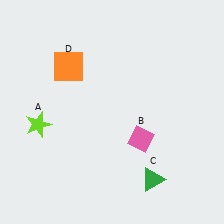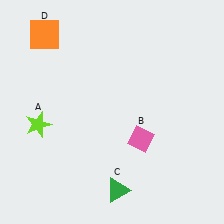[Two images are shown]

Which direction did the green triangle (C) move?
The green triangle (C) moved left.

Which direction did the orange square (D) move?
The orange square (D) moved up.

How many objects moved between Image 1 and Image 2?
2 objects moved between the two images.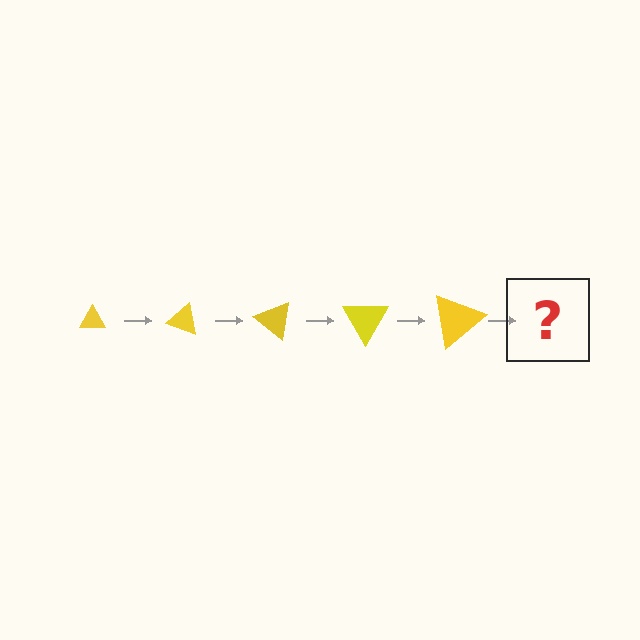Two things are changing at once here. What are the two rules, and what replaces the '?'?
The two rules are that the triangle grows larger each step and it rotates 20 degrees each step. The '?' should be a triangle, larger than the previous one and rotated 100 degrees from the start.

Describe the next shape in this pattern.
It should be a triangle, larger than the previous one and rotated 100 degrees from the start.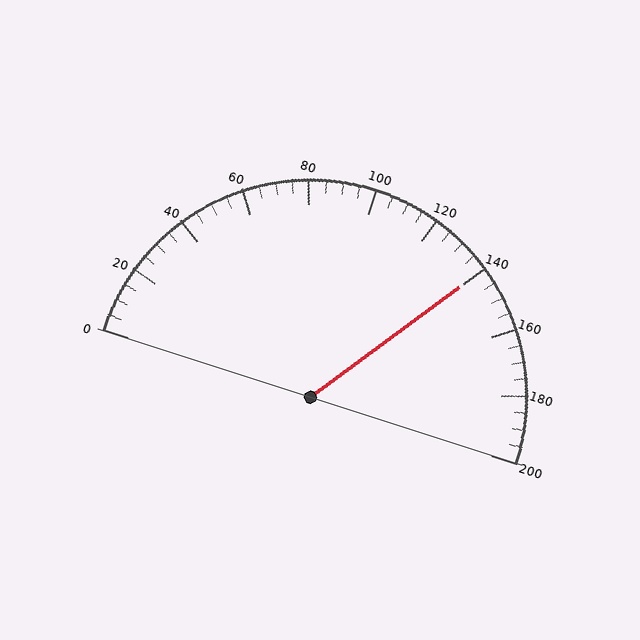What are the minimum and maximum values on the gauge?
The gauge ranges from 0 to 200.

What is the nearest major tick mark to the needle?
The nearest major tick mark is 140.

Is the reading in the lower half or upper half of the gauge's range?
The reading is in the upper half of the range (0 to 200).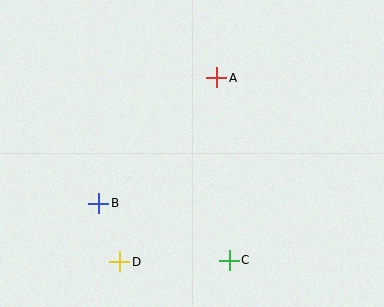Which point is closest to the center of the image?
Point A at (217, 78) is closest to the center.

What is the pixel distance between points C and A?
The distance between C and A is 183 pixels.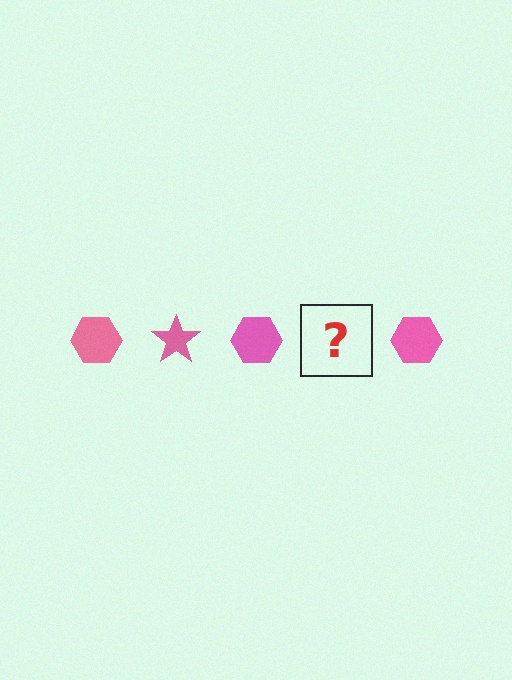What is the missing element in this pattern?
The missing element is a pink star.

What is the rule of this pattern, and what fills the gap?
The rule is that the pattern cycles through hexagon, star shapes in pink. The gap should be filled with a pink star.